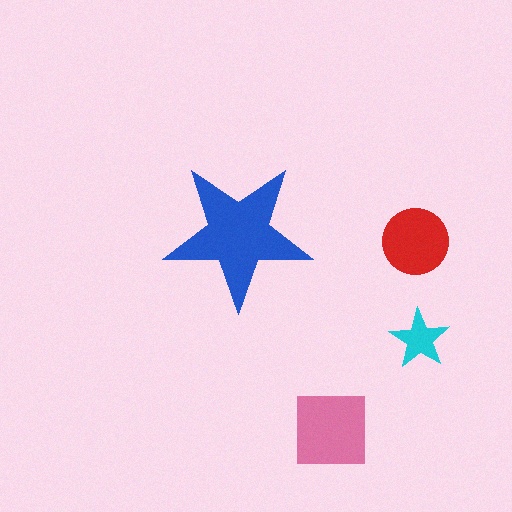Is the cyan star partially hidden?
No, the cyan star is fully visible.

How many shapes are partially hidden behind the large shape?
0 shapes are partially hidden.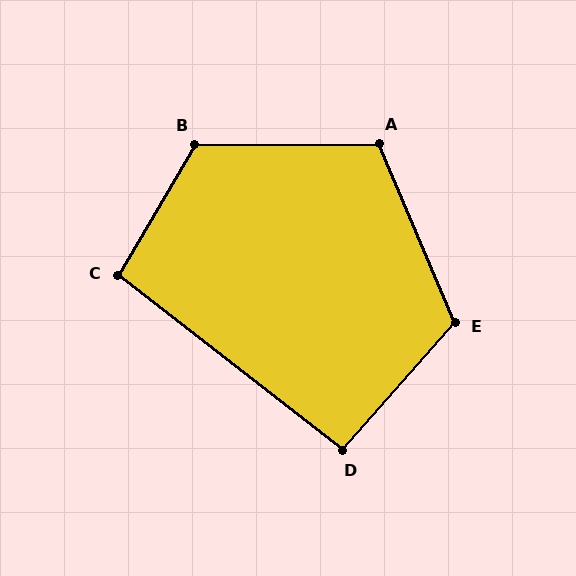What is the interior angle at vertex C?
Approximately 97 degrees (obtuse).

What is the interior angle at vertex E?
Approximately 115 degrees (obtuse).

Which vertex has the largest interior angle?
B, at approximately 121 degrees.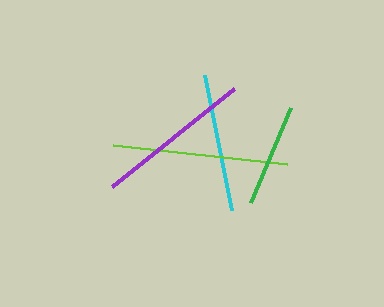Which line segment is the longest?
The lime line is the longest at approximately 175 pixels.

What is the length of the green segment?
The green segment is approximately 103 pixels long.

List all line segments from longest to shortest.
From longest to shortest: lime, purple, cyan, green.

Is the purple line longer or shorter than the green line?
The purple line is longer than the green line.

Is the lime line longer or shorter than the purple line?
The lime line is longer than the purple line.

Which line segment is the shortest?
The green line is the shortest at approximately 103 pixels.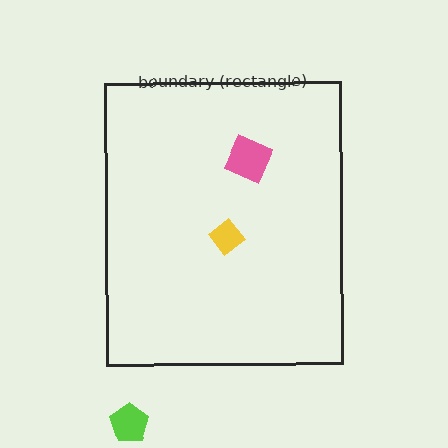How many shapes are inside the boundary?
2 inside, 1 outside.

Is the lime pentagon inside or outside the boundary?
Outside.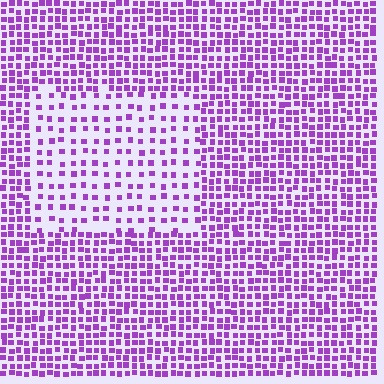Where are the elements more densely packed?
The elements are more densely packed outside the rectangle boundary.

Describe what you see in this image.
The image contains small purple elements arranged at two different densities. A rectangle-shaped region is visible where the elements are less densely packed than the surrounding area.